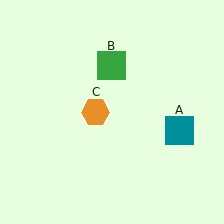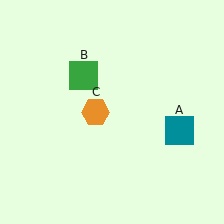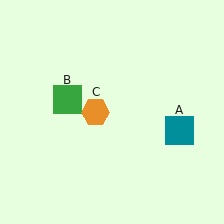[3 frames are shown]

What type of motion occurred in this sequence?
The green square (object B) rotated counterclockwise around the center of the scene.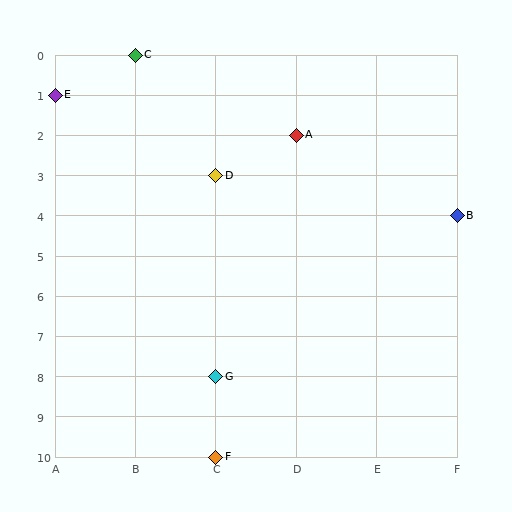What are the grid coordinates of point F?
Point F is at grid coordinates (C, 10).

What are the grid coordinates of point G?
Point G is at grid coordinates (C, 8).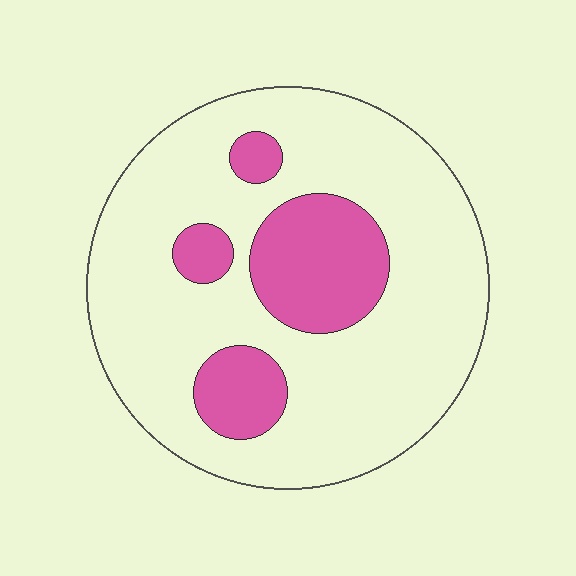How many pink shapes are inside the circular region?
4.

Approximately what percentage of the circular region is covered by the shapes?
Approximately 20%.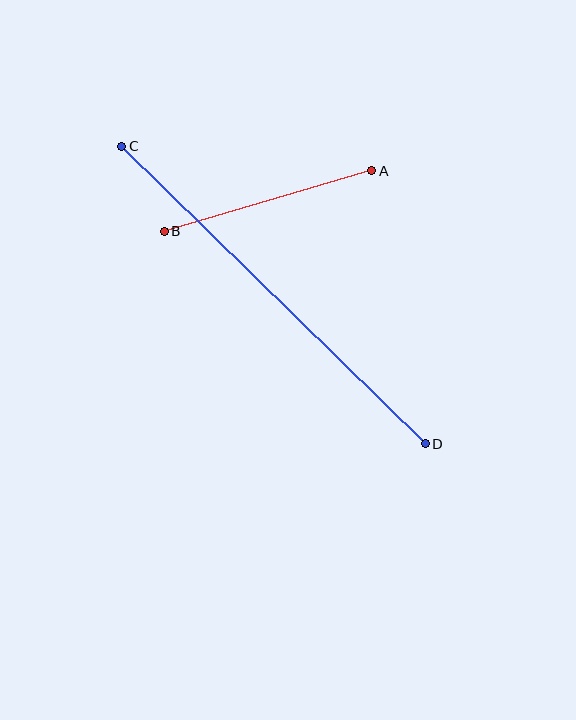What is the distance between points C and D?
The distance is approximately 425 pixels.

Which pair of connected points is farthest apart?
Points C and D are farthest apart.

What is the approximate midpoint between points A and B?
The midpoint is at approximately (268, 201) pixels.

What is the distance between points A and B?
The distance is approximately 216 pixels.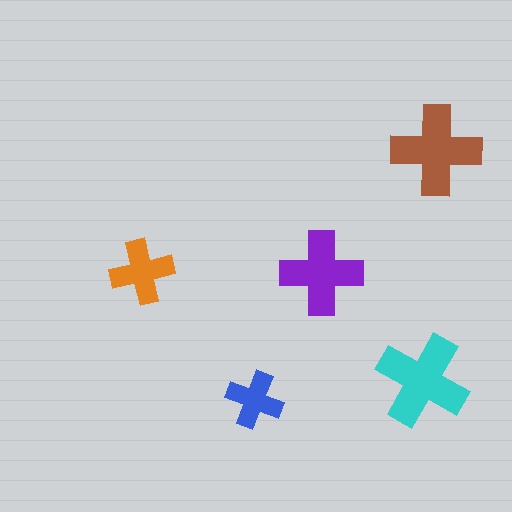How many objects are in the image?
There are 5 objects in the image.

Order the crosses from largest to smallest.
the cyan one, the brown one, the purple one, the orange one, the blue one.